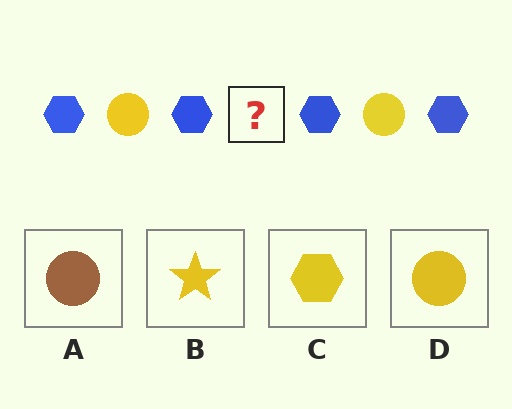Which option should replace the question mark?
Option D.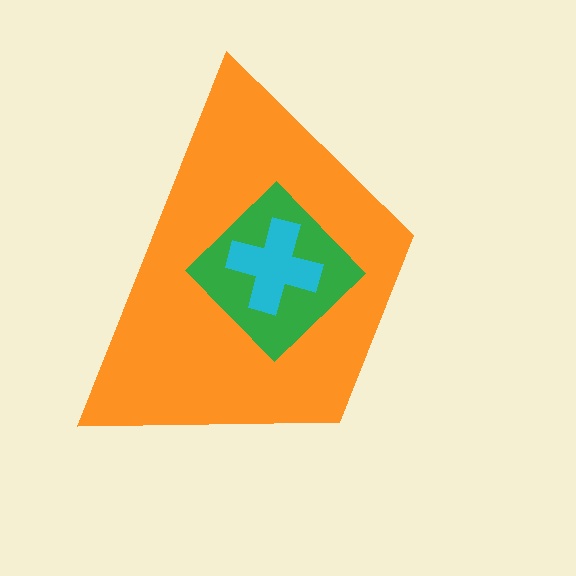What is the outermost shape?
The orange trapezoid.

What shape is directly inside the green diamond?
The cyan cross.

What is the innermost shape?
The cyan cross.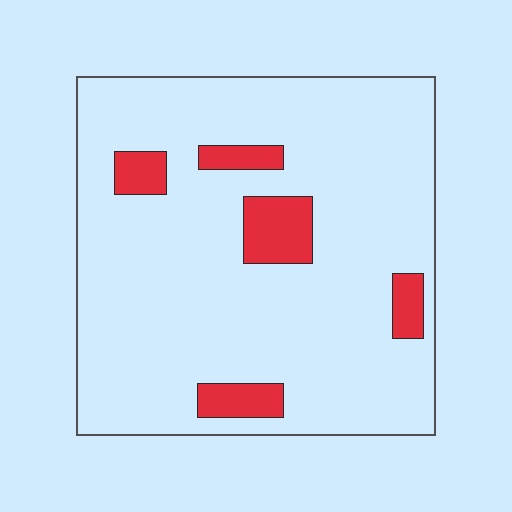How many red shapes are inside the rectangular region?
5.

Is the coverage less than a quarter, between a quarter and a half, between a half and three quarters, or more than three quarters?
Less than a quarter.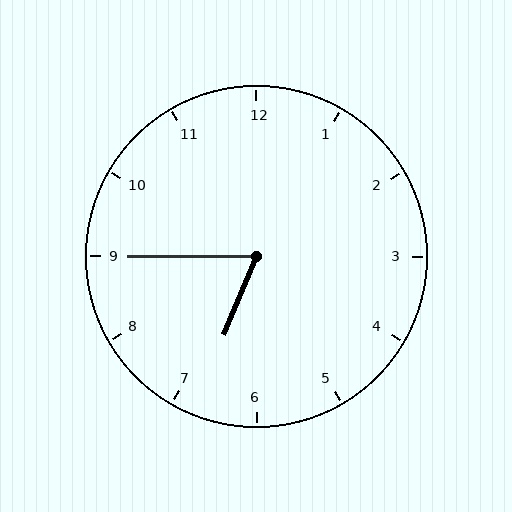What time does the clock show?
6:45.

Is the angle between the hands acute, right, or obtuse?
It is acute.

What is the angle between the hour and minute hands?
Approximately 68 degrees.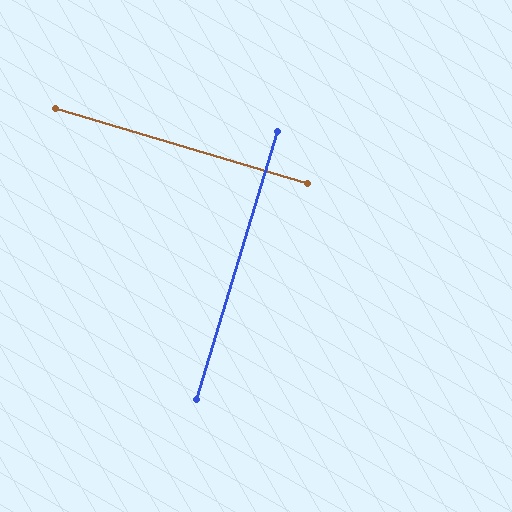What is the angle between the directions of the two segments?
Approximately 90 degrees.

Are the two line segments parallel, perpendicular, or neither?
Perpendicular — they meet at approximately 90°.